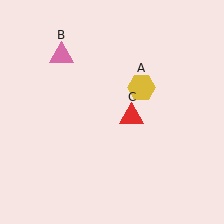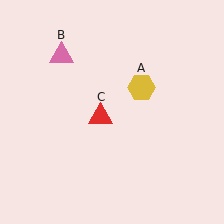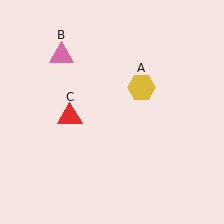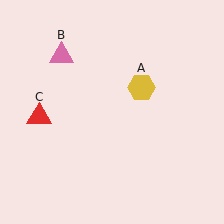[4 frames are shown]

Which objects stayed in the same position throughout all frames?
Yellow hexagon (object A) and pink triangle (object B) remained stationary.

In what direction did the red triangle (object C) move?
The red triangle (object C) moved left.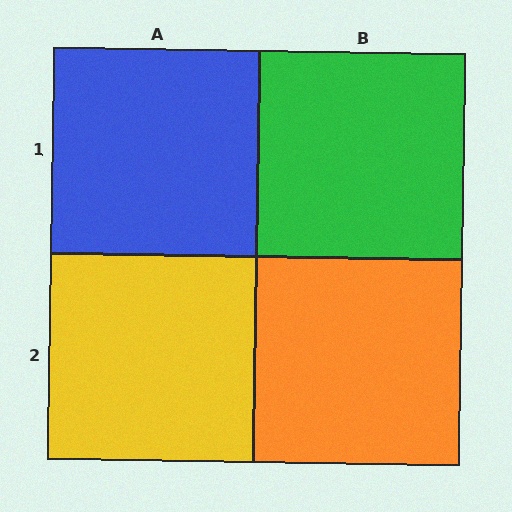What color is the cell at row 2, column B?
Orange.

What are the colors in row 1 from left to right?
Blue, green.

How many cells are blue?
1 cell is blue.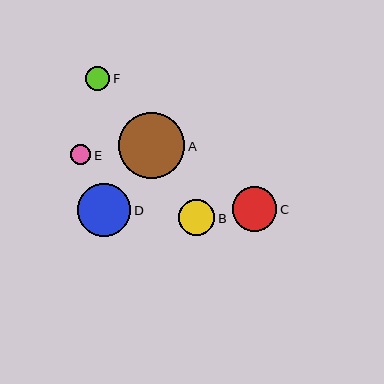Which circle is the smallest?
Circle E is the smallest with a size of approximately 20 pixels.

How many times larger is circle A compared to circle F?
Circle A is approximately 2.8 times the size of circle F.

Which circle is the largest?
Circle A is the largest with a size of approximately 66 pixels.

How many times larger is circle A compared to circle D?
Circle A is approximately 1.2 times the size of circle D.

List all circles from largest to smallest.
From largest to smallest: A, D, C, B, F, E.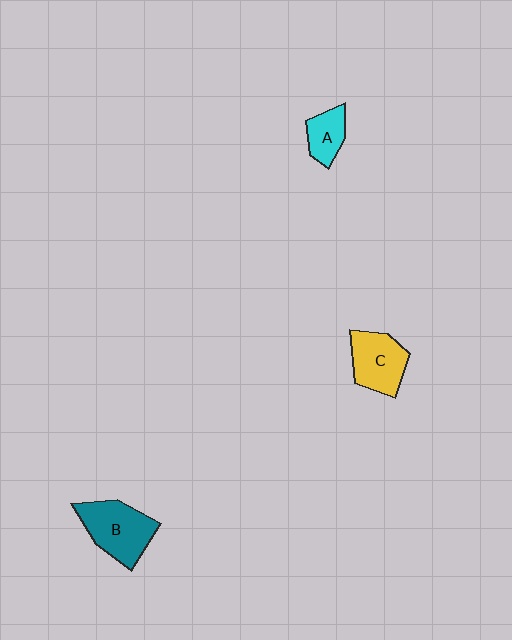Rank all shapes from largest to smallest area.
From largest to smallest: B (teal), C (yellow), A (cyan).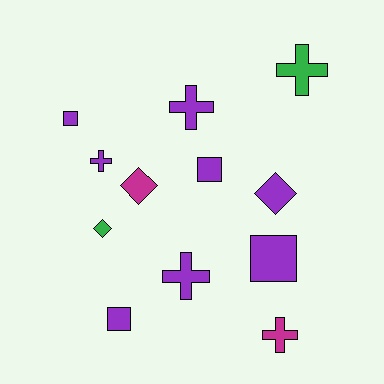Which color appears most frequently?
Purple, with 8 objects.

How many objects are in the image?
There are 12 objects.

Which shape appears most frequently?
Cross, with 5 objects.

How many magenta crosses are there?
There is 1 magenta cross.